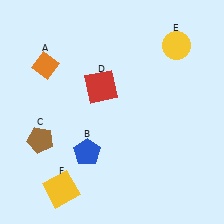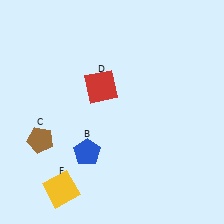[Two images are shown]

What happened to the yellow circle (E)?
The yellow circle (E) was removed in Image 2. It was in the top-right area of Image 1.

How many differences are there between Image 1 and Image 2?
There are 2 differences between the two images.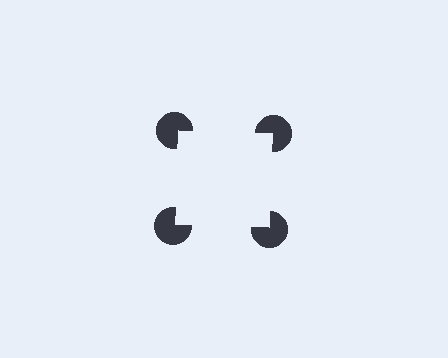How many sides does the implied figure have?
4 sides.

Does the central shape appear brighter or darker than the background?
It typically appears slightly brighter than the background, even though no actual brightness change is drawn.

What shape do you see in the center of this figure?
An illusory square — its edges are inferred from the aligned wedge cuts in the pac-man discs, not physically drawn.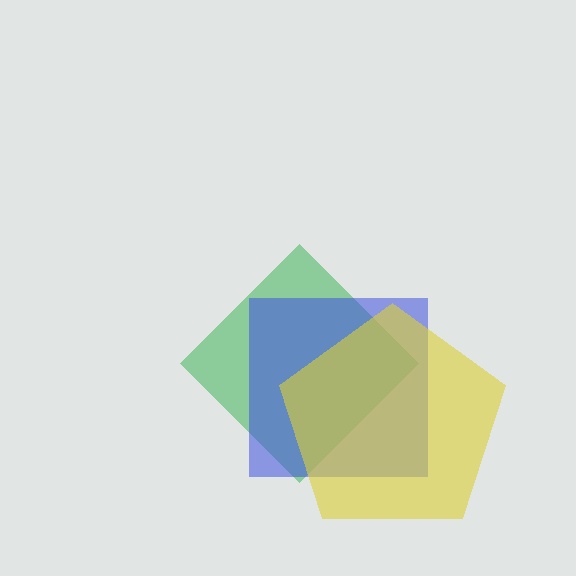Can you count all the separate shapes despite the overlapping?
Yes, there are 3 separate shapes.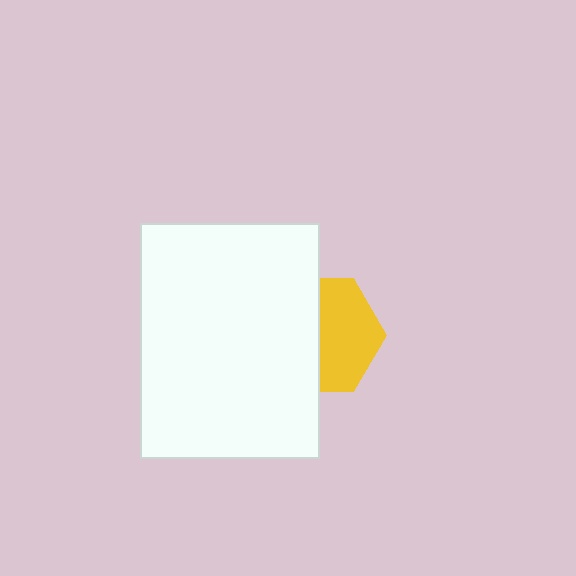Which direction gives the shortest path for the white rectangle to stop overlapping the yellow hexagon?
Moving left gives the shortest separation.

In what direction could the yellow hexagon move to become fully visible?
The yellow hexagon could move right. That would shift it out from behind the white rectangle entirely.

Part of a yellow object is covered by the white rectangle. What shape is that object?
It is a hexagon.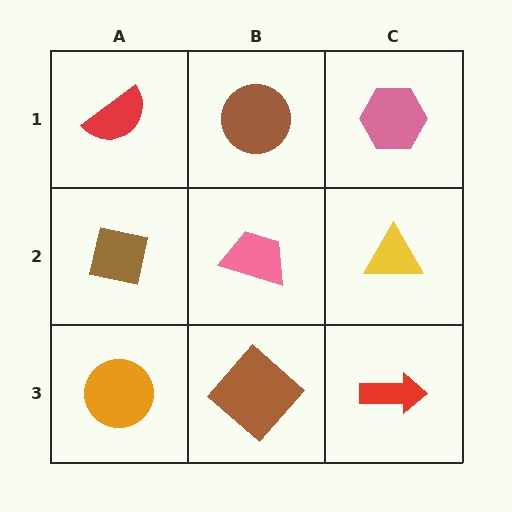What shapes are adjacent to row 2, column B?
A brown circle (row 1, column B), a brown diamond (row 3, column B), a brown square (row 2, column A), a yellow triangle (row 2, column C).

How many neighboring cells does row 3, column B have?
3.